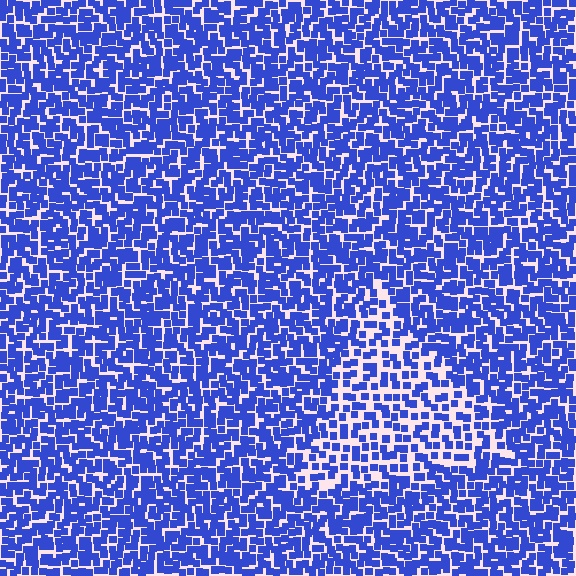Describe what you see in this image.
The image contains small blue elements arranged at two different densities. A triangle-shaped region is visible where the elements are less densely packed than the surrounding area.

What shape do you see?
I see a triangle.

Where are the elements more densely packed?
The elements are more densely packed outside the triangle boundary.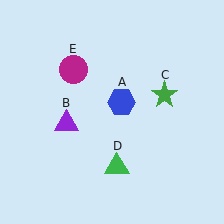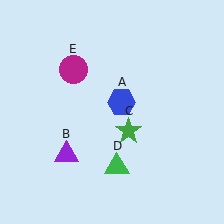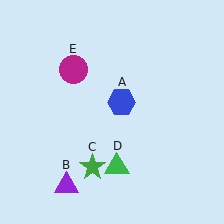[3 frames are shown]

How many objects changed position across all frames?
2 objects changed position: purple triangle (object B), green star (object C).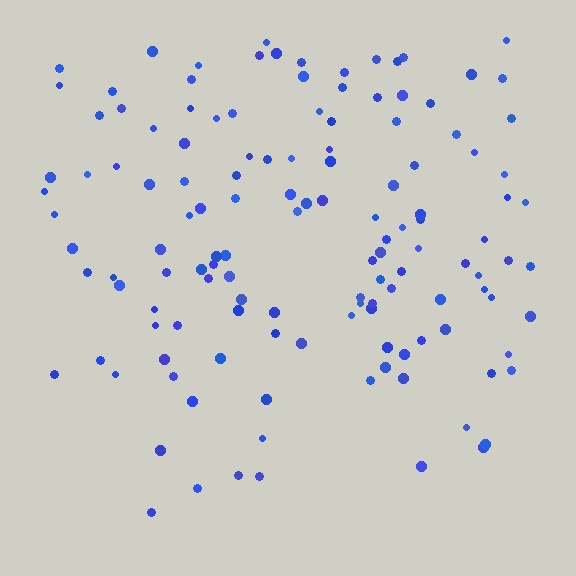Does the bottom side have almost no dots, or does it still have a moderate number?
Still a moderate number, just noticeably fewer than the top.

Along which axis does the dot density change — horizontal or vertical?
Vertical.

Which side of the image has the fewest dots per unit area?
The bottom.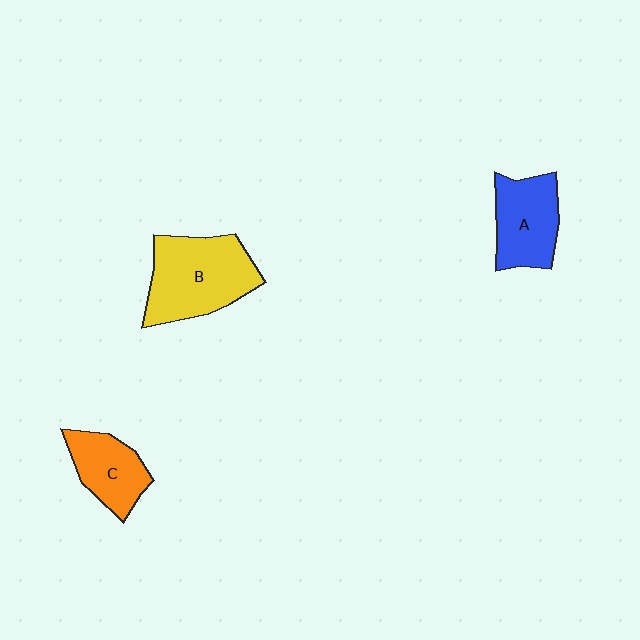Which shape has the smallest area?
Shape C (orange).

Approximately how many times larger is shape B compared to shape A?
Approximately 1.4 times.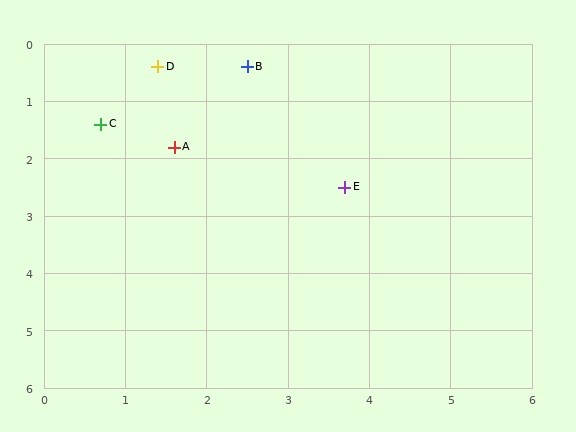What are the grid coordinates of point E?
Point E is at approximately (3.7, 2.5).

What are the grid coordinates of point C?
Point C is at approximately (0.7, 1.4).